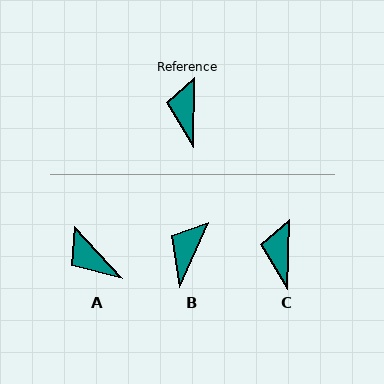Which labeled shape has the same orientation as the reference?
C.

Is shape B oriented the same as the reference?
No, it is off by about 23 degrees.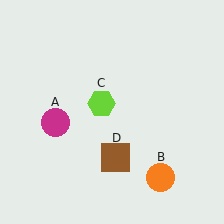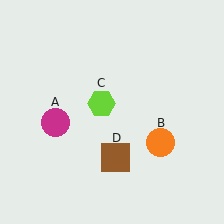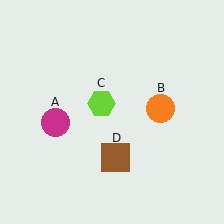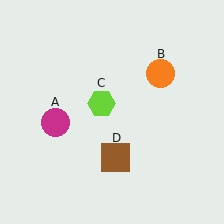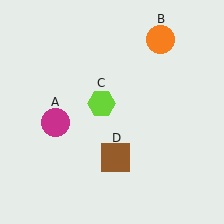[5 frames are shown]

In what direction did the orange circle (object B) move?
The orange circle (object B) moved up.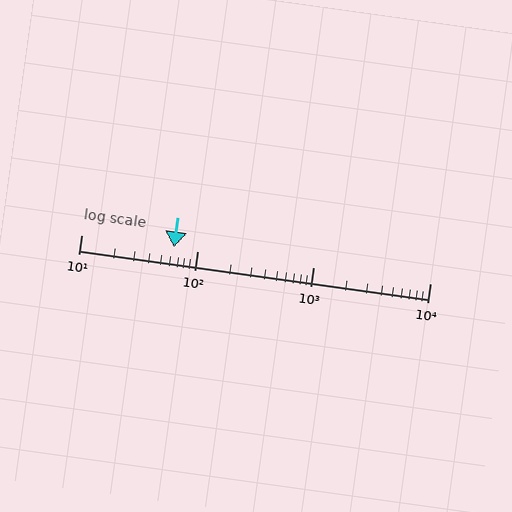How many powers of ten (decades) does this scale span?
The scale spans 3 decades, from 10 to 10000.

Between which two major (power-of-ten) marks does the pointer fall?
The pointer is between 10 and 100.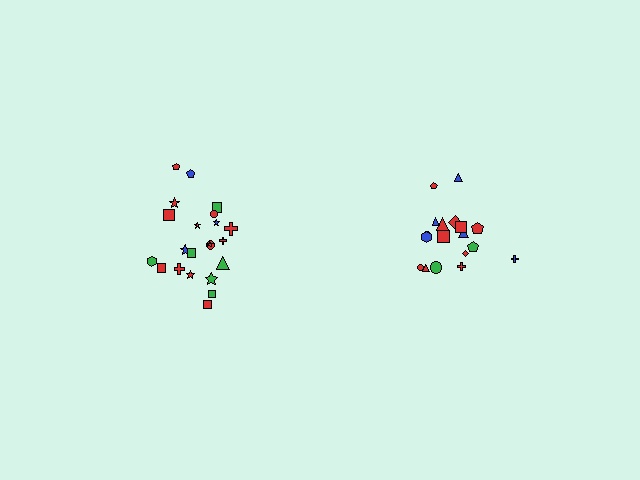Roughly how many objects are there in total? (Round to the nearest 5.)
Roughly 40 objects in total.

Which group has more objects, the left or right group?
The left group.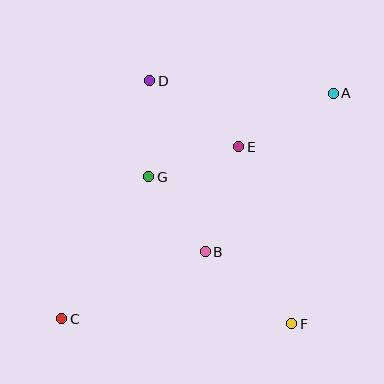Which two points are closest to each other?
Points B and G are closest to each other.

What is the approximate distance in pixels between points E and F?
The distance between E and F is approximately 184 pixels.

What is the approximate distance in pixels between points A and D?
The distance between A and D is approximately 184 pixels.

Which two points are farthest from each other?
Points A and C are farthest from each other.